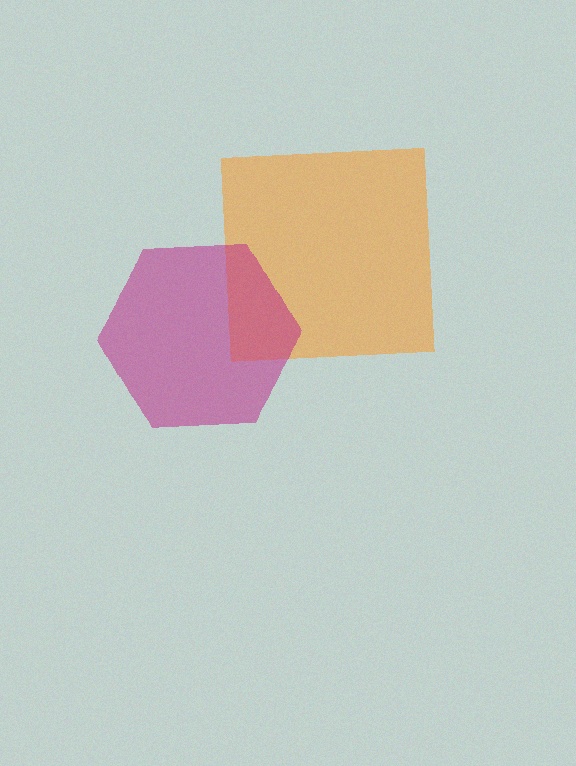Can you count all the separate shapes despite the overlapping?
Yes, there are 2 separate shapes.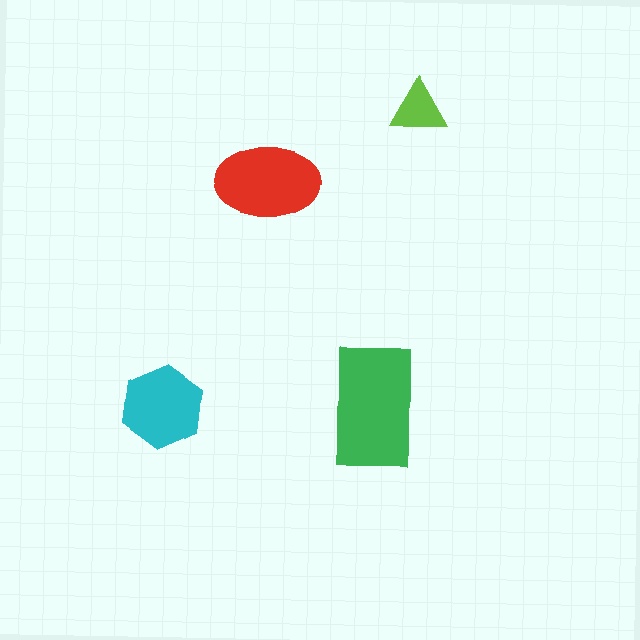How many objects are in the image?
There are 4 objects in the image.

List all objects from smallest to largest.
The lime triangle, the cyan hexagon, the red ellipse, the green rectangle.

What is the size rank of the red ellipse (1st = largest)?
2nd.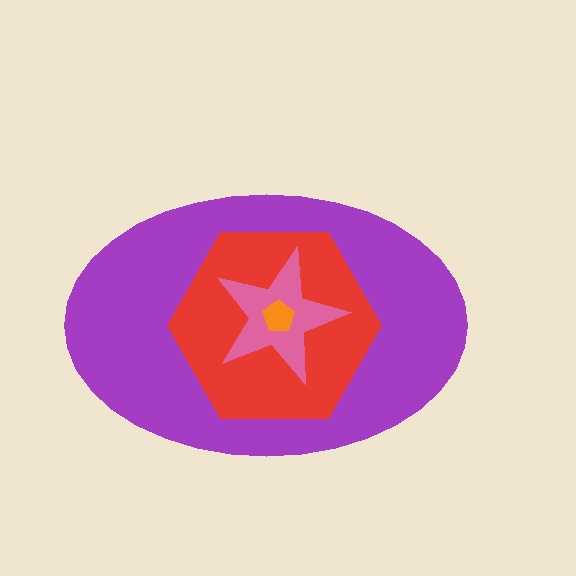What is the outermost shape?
The purple ellipse.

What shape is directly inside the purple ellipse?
The red hexagon.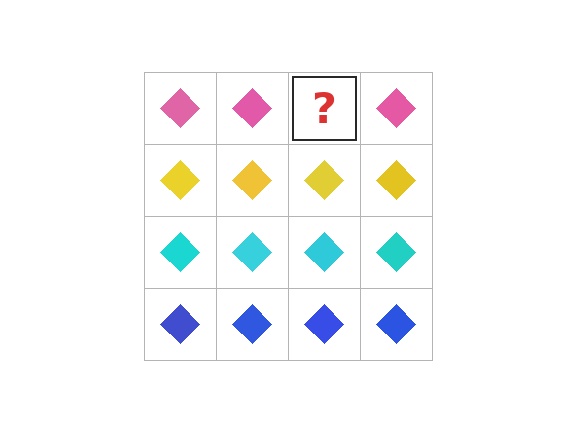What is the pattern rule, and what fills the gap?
The rule is that each row has a consistent color. The gap should be filled with a pink diamond.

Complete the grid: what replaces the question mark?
The question mark should be replaced with a pink diamond.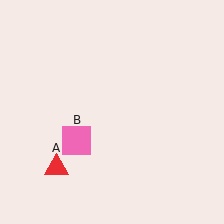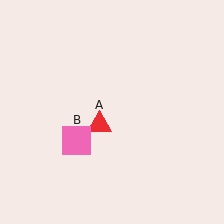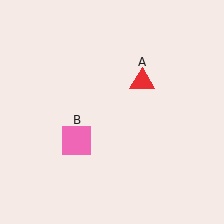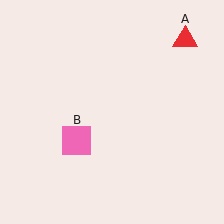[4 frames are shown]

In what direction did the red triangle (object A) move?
The red triangle (object A) moved up and to the right.